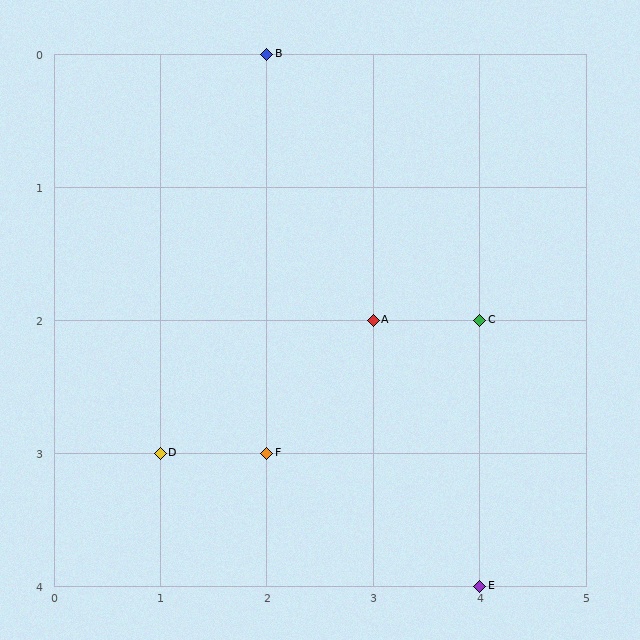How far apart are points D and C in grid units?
Points D and C are 3 columns and 1 row apart (about 3.2 grid units diagonally).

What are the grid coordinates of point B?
Point B is at grid coordinates (2, 0).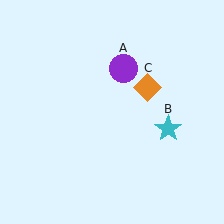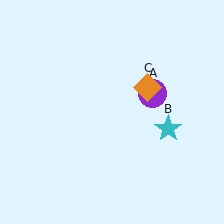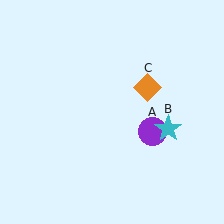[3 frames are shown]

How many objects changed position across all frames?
1 object changed position: purple circle (object A).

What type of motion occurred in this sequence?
The purple circle (object A) rotated clockwise around the center of the scene.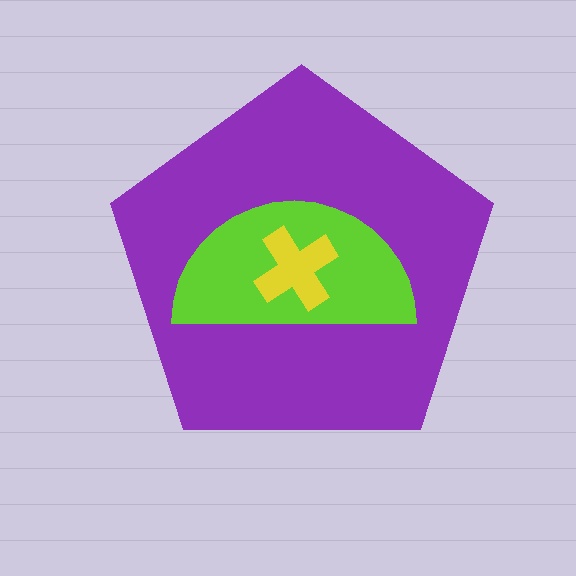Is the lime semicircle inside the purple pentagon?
Yes.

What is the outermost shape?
The purple pentagon.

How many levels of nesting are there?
3.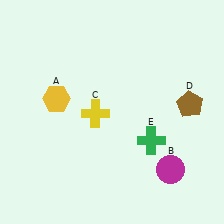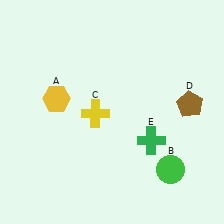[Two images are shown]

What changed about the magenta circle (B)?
In Image 1, B is magenta. In Image 2, it changed to green.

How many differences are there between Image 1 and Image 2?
There is 1 difference between the two images.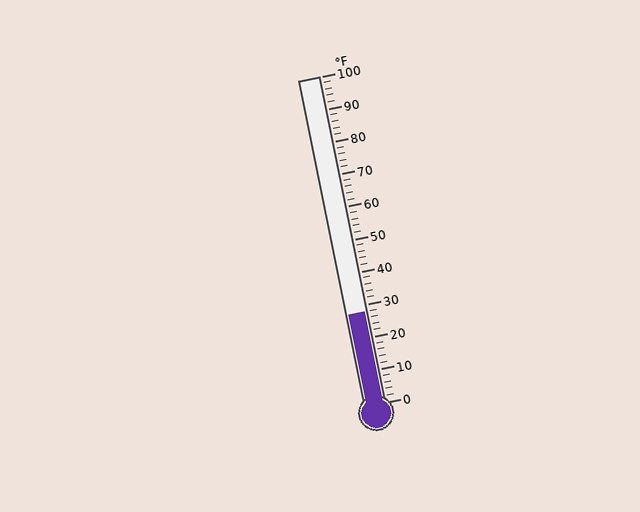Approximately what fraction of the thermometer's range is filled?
The thermometer is filled to approximately 30% of its range.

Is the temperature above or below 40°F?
The temperature is below 40°F.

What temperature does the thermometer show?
The thermometer shows approximately 28°F.